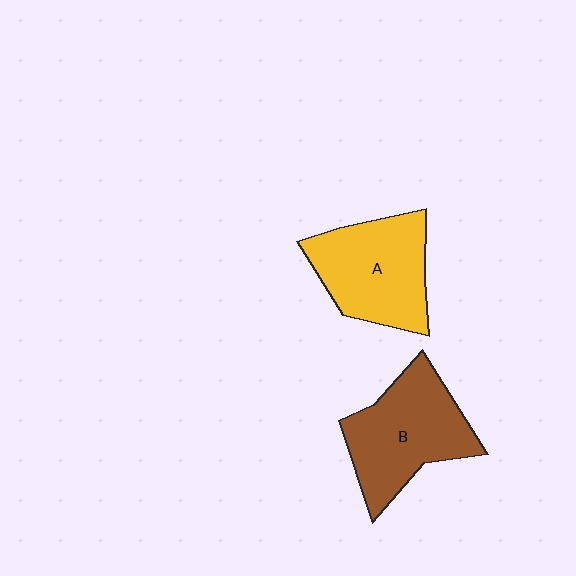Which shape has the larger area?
Shape B (brown).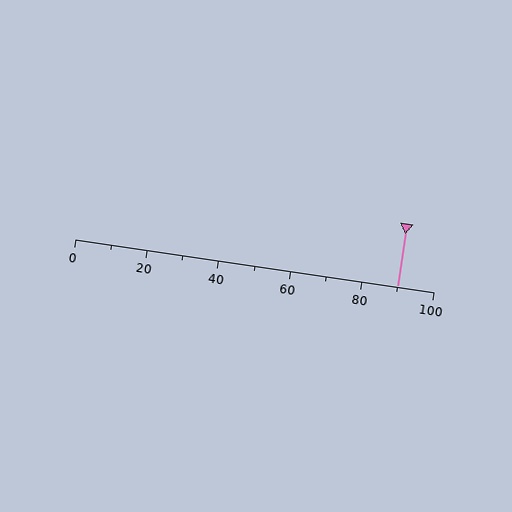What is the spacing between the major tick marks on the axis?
The major ticks are spaced 20 apart.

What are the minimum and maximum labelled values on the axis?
The axis runs from 0 to 100.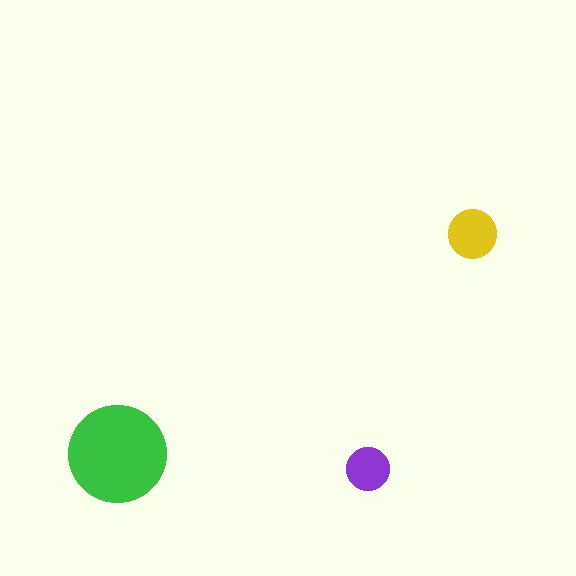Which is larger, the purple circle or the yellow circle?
The yellow one.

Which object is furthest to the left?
The green circle is leftmost.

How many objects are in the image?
There are 3 objects in the image.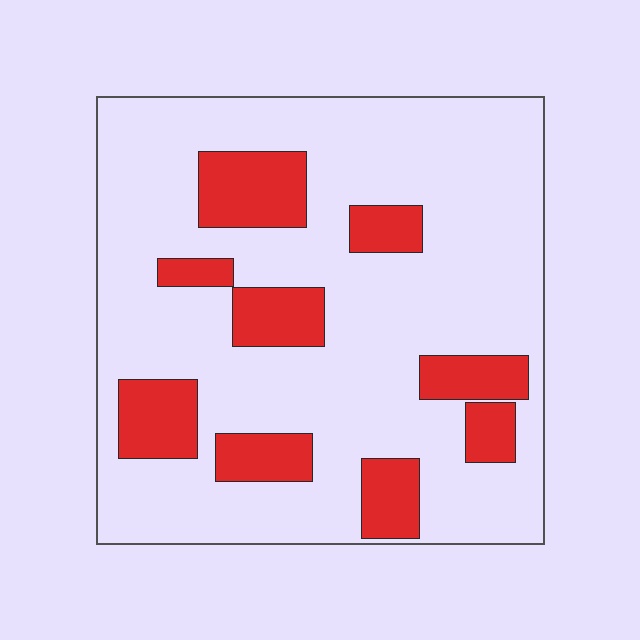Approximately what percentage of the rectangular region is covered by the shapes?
Approximately 20%.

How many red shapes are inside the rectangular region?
9.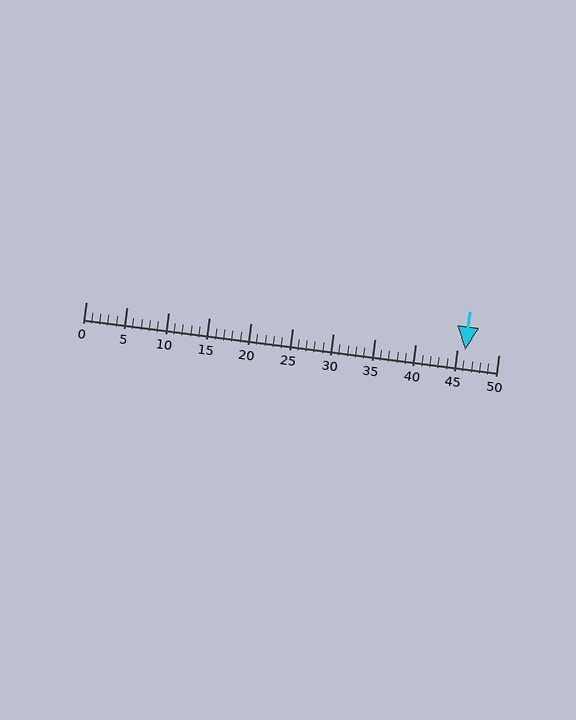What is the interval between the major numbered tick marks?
The major tick marks are spaced 5 units apart.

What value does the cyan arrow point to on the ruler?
The cyan arrow points to approximately 46.